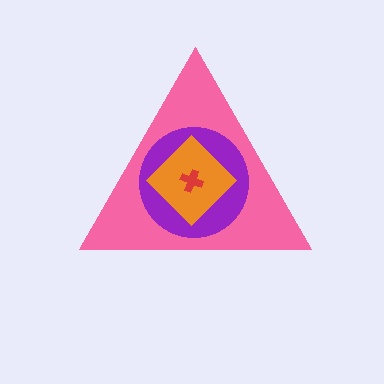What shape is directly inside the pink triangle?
The purple circle.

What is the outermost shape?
The pink triangle.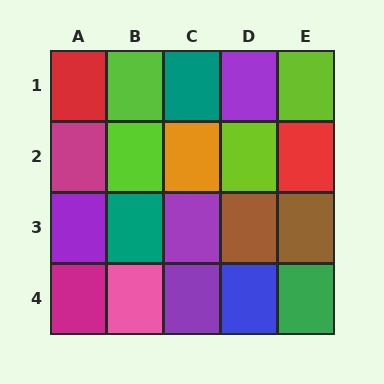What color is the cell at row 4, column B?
Pink.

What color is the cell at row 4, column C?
Purple.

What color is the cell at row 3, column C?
Purple.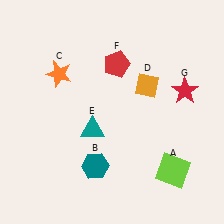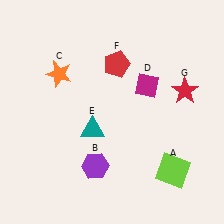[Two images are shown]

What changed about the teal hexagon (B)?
In Image 1, B is teal. In Image 2, it changed to purple.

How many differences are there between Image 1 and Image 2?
There are 2 differences between the two images.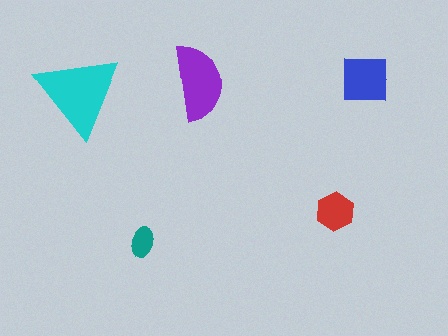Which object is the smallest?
The teal ellipse.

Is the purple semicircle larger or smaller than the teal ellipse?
Larger.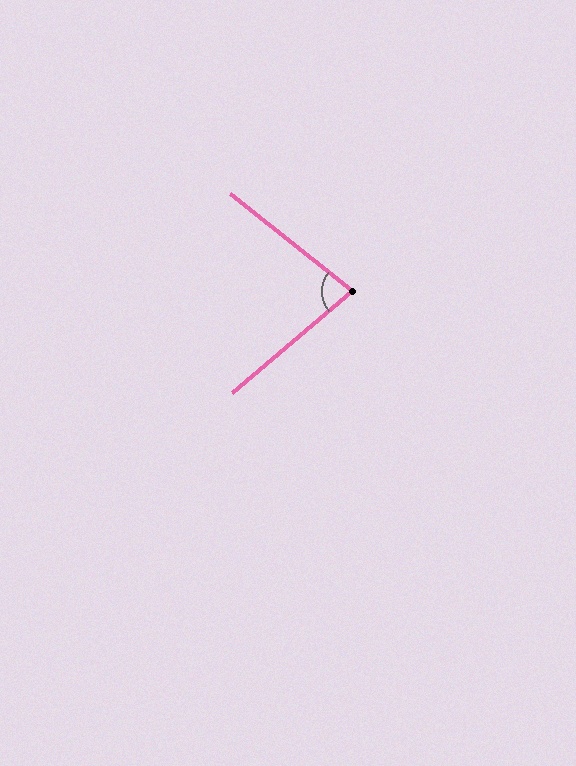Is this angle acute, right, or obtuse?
It is acute.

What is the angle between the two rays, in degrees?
Approximately 79 degrees.